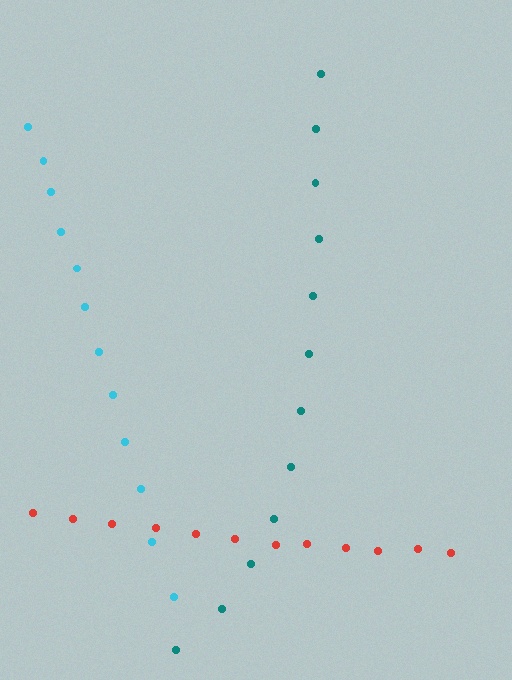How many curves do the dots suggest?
There are 3 distinct paths.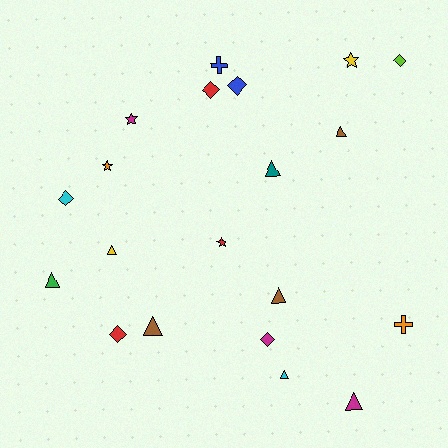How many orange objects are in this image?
There are 2 orange objects.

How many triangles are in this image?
There are 8 triangles.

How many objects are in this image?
There are 20 objects.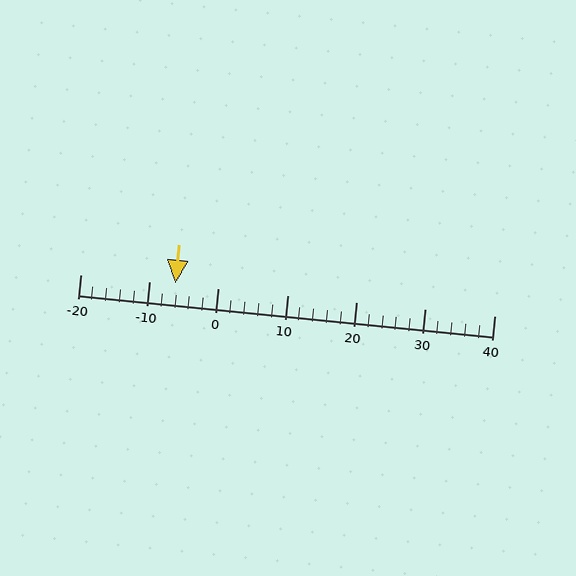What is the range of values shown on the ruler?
The ruler shows values from -20 to 40.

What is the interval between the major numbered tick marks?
The major tick marks are spaced 10 units apart.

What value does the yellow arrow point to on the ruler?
The yellow arrow points to approximately -6.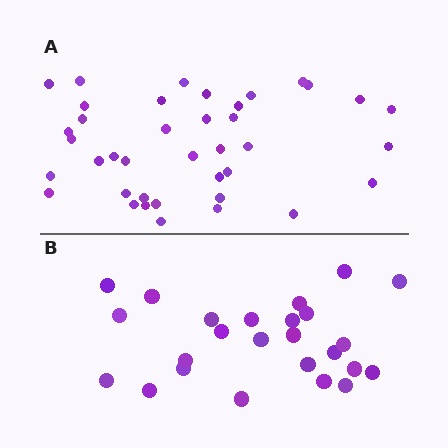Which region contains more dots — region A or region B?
Region A (the top region) has more dots.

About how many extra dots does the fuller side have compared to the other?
Region A has approximately 15 more dots than region B.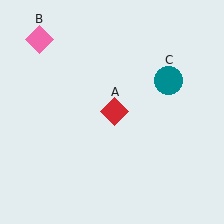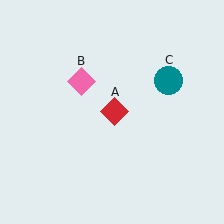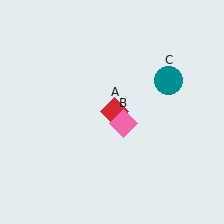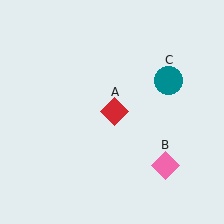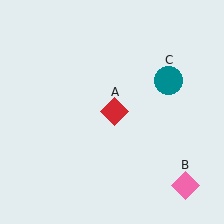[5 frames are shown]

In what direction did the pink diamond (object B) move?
The pink diamond (object B) moved down and to the right.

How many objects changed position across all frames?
1 object changed position: pink diamond (object B).